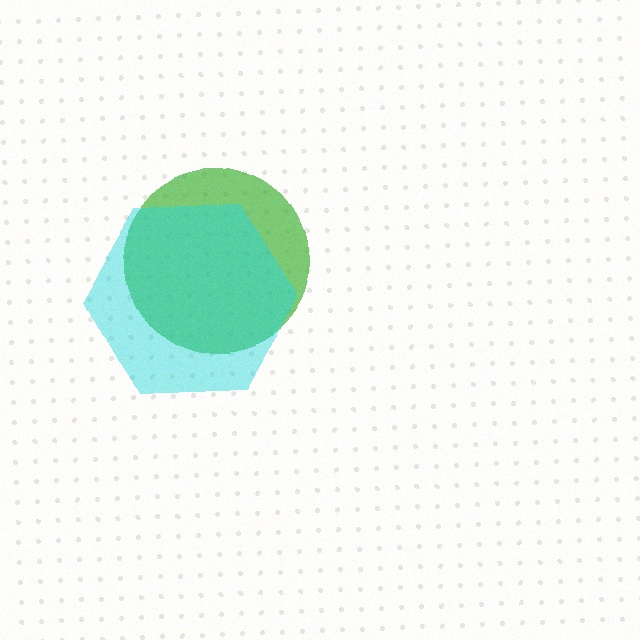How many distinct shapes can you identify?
There are 2 distinct shapes: a green circle, a cyan hexagon.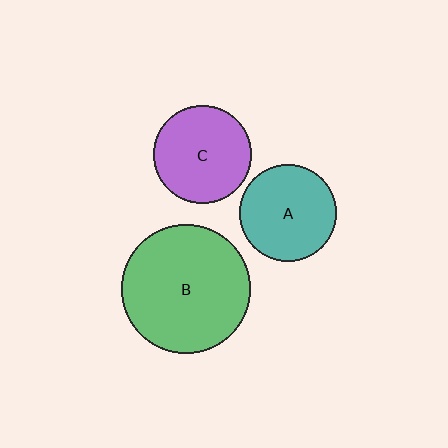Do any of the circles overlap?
No, none of the circles overlap.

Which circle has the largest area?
Circle B (green).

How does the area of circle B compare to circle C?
Approximately 1.7 times.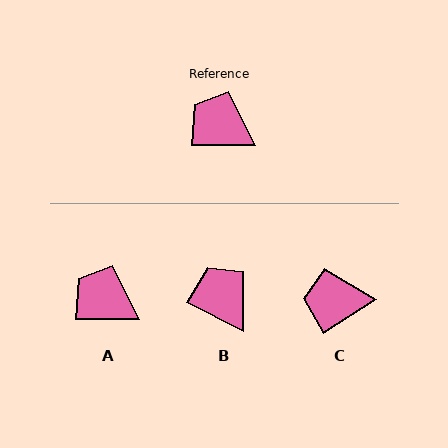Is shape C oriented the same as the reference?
No, it is off by about 33 degrees.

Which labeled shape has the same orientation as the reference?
A.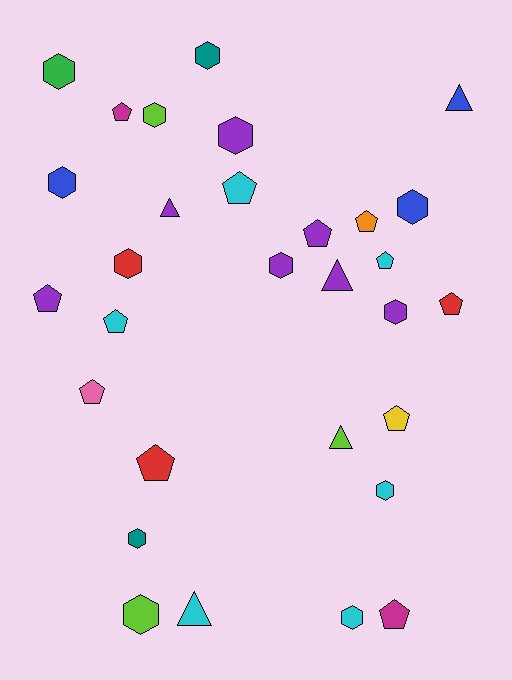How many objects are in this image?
There are 30 objects.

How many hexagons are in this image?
There are 13 hexagons.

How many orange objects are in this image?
There is 1 orange object.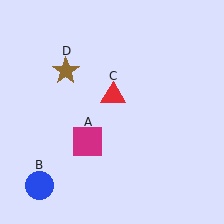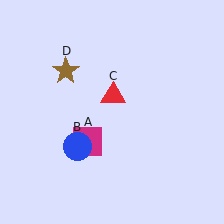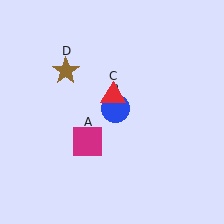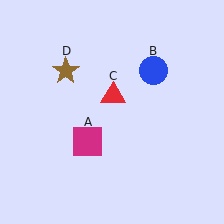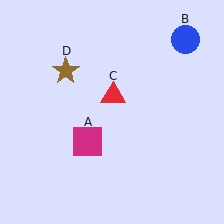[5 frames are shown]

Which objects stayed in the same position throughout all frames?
Magenta square (object A) and red triangle (object C) and brown star (object D) remained stationary.